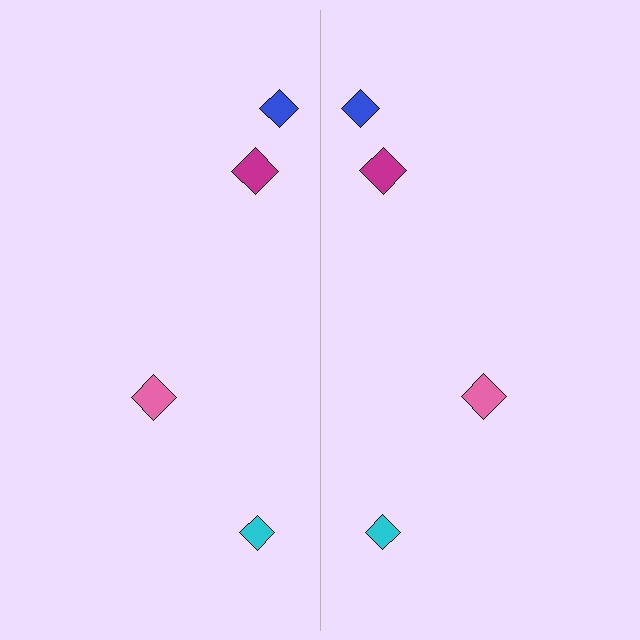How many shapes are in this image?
There are 8 shapes in this image.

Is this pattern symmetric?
Yes, this pattern has bilateral (reflection) symmetry.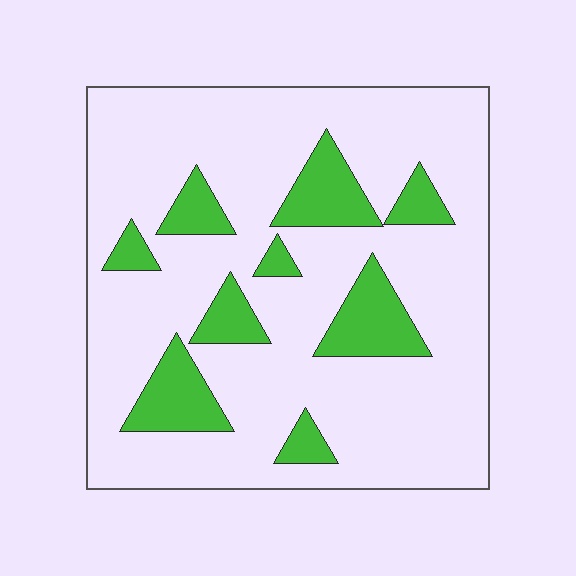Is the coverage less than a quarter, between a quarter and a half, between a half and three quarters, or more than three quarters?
Less than a quarter.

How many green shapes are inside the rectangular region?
9.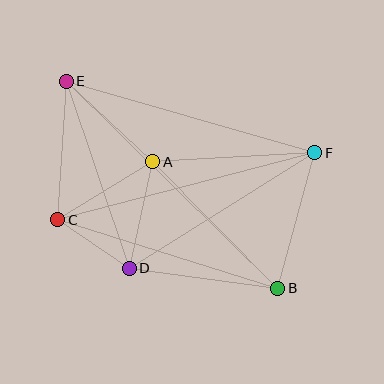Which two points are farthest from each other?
Points B and E are farthest from each other.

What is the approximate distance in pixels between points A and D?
The distance between A and D is approximately 109 pixels.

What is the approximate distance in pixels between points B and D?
The distance between B and D is approximately 149 pixels.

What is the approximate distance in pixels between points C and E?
The distance between C and E is approximately 139 pixels.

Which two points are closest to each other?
Points C and D are closest to each other.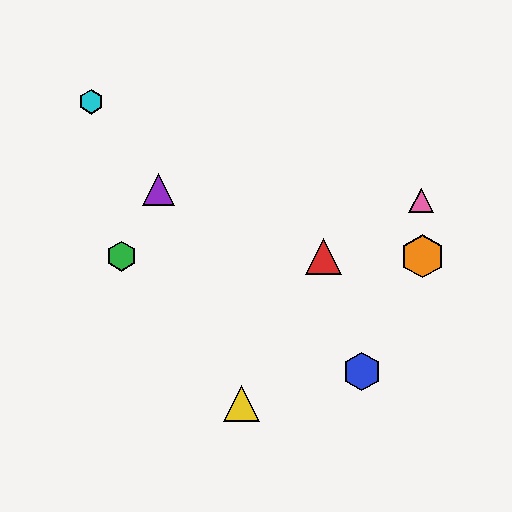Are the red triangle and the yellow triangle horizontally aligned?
No, the red triangle is at y≈256 and the yellow triangle is at y≈403.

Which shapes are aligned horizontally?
The red triangle, the green hexagon, the orange hexagon are aligned horizontally.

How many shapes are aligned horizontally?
3 shapes (the red triangle, the green hexagon, the orange hexagon) are aligned horizontally.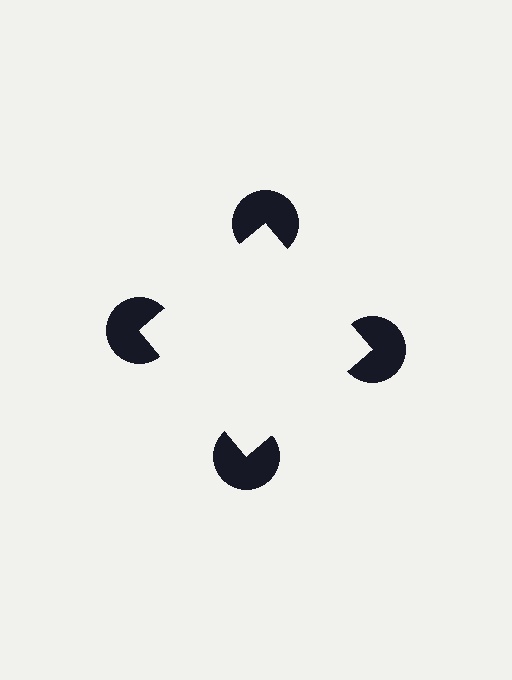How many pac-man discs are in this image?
There are 4 — one at each vertex of the illusory square.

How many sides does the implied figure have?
4 sides.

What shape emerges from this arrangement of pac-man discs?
An illusory square — its edges are inferred from the aligned wedge cuts in the pac-man discs, not physically drawn.